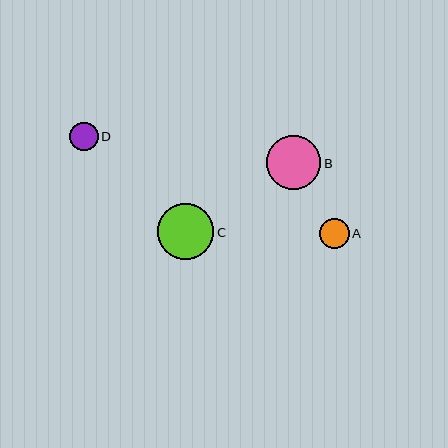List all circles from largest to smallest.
From largest to smallest: C, B, A, D.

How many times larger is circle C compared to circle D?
Circle C is approximately 2.0 times the size of circle D.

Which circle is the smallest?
Circle D is the smallest with a size of approximately 29 pixels.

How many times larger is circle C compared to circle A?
Circle C is approximately 1.9 times the size of circle A.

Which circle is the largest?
Circle C is the largest with a size of approximately 56 pixels.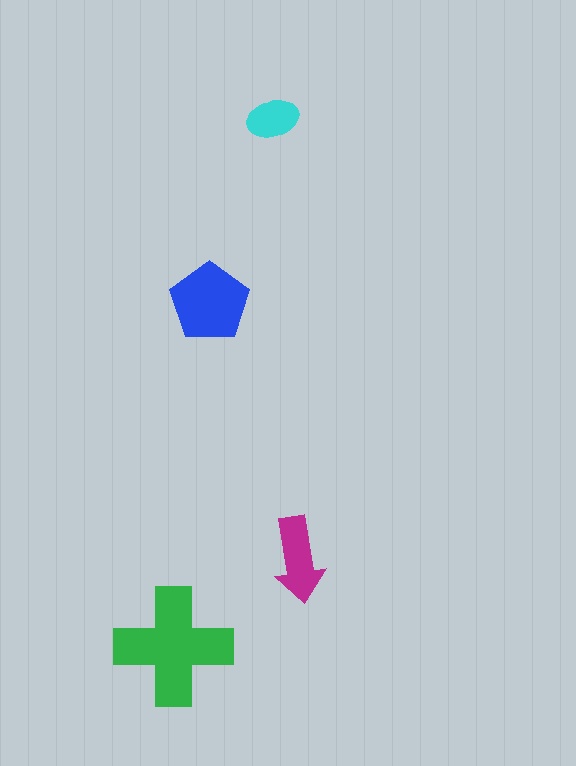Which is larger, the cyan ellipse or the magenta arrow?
The magenta arrow.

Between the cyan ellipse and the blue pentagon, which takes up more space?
The blue pentagon.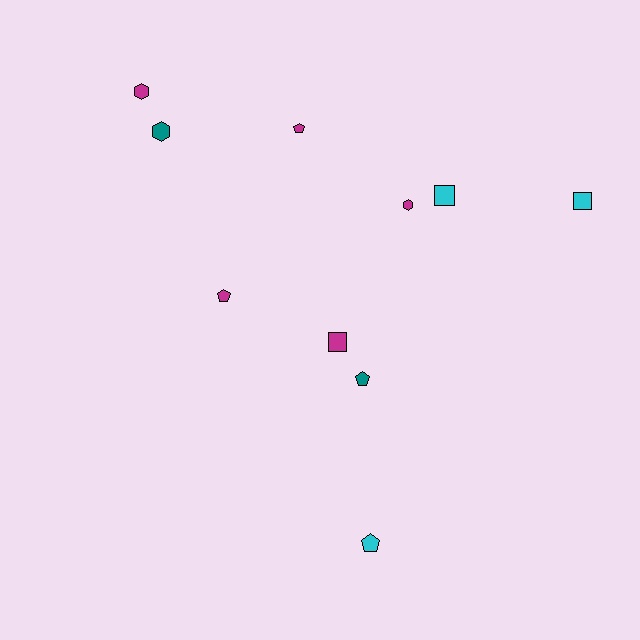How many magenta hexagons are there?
There are 2 magenta hexagons.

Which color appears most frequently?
Magenta, with 5 objects.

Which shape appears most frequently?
Pentagon, with 4 objects.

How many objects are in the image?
There are 10 objects.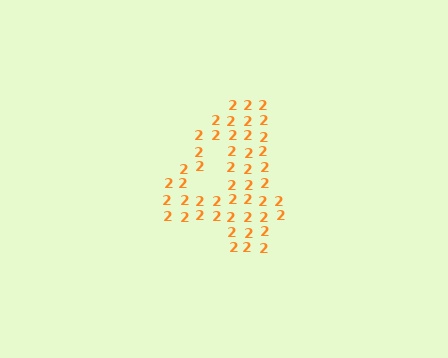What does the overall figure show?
The overall figure shows the digit 4.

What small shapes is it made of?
It is made of small digit 2's.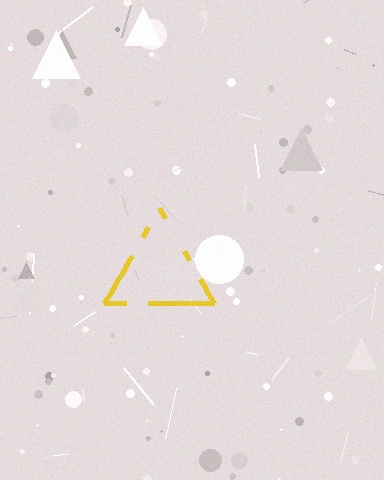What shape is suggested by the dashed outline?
The dashed outline suggests a triangle.